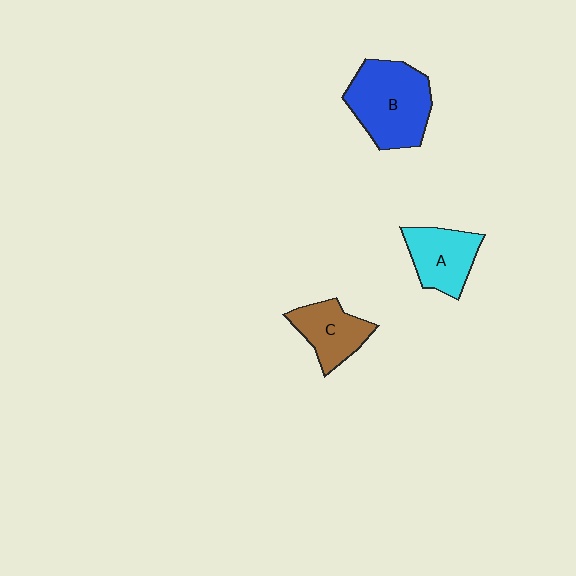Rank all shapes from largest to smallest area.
From largest to smallest: B (blue), A (cyan), C (brown).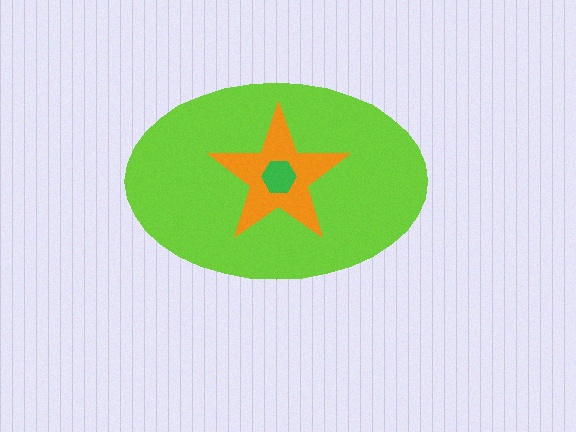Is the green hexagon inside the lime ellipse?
Yes.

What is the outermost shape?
The lime ellipse.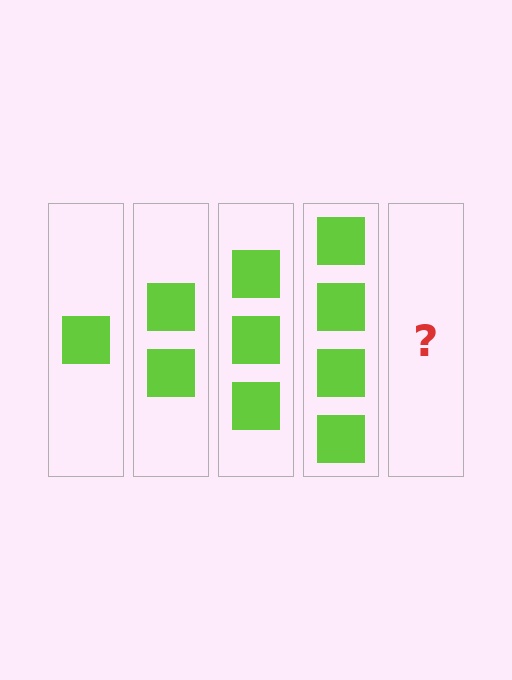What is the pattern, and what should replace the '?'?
The pattern is that each step adds one more square. The '?' should be 5 squares.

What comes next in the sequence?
The next element should be 5 squares.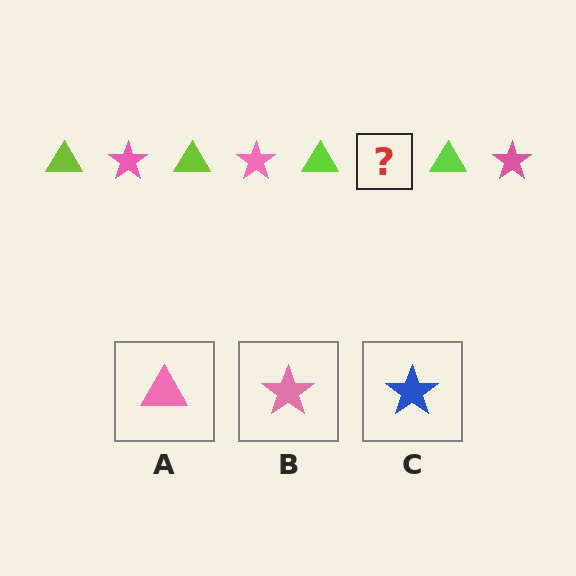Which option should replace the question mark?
Option B.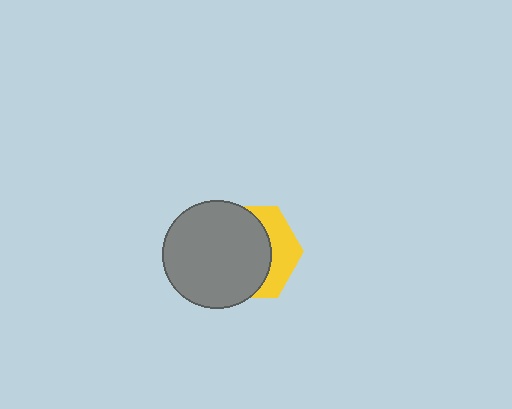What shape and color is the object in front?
The object in front is a gray circle.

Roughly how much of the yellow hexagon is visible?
A small part of it is visible (roughly 34%).